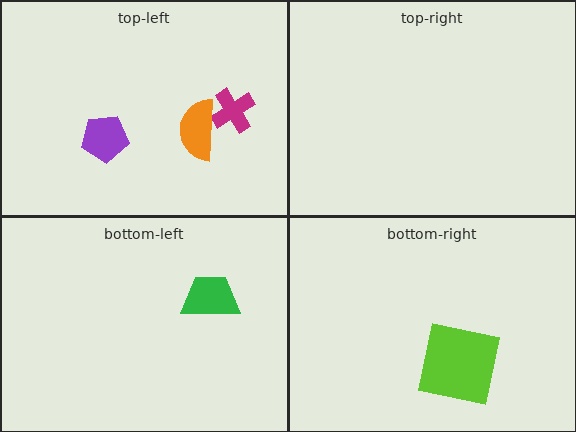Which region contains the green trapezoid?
The bottom-left region.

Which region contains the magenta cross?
The top-left region.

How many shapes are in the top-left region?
3.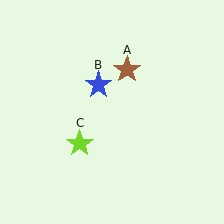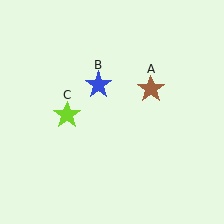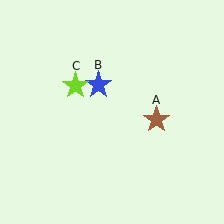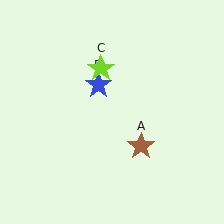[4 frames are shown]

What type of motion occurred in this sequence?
The brown star (object A), lime star (object C) rotated clockwise around the center of the scene.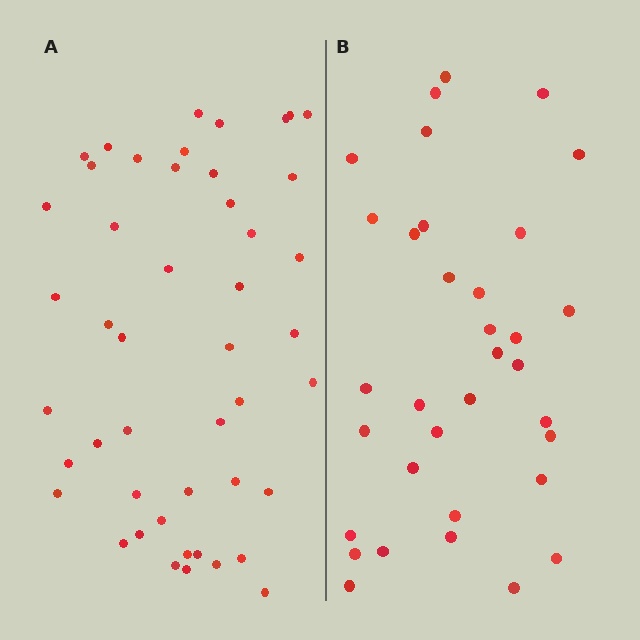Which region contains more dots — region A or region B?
Region A (the left region) has more dots.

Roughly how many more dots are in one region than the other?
Region A has approximately 15 more dots than region B.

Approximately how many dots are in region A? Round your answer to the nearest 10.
About 50 dots. (The exact count is 47, which rounds to 50.)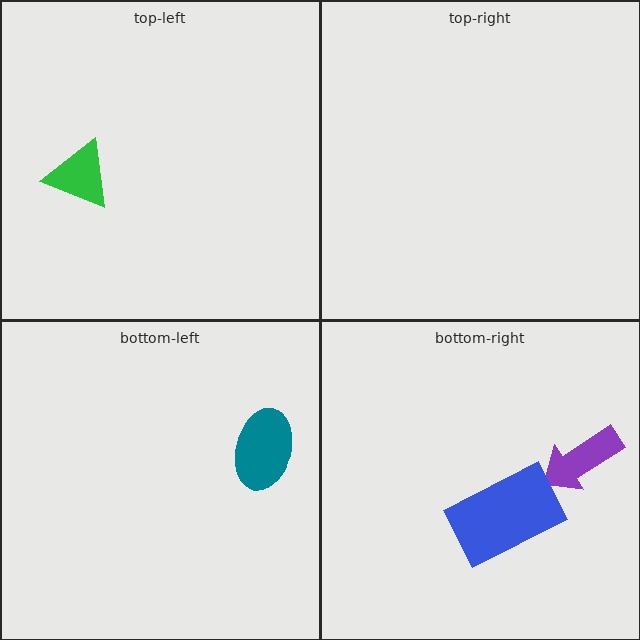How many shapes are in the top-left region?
1.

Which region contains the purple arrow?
The bottom-right region.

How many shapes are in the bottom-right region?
2.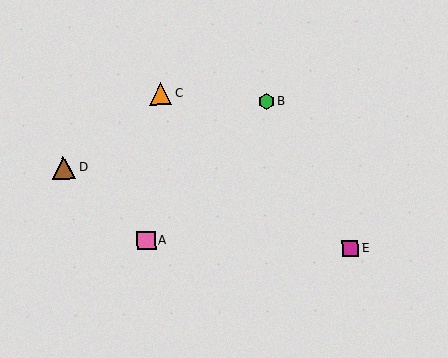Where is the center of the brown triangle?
The center of the brown triangle is at (64, 168).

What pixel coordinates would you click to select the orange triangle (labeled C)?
Click at (160, 94) to select the orange triangle C.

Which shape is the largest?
The brown triangle (labeled D) is the largest.